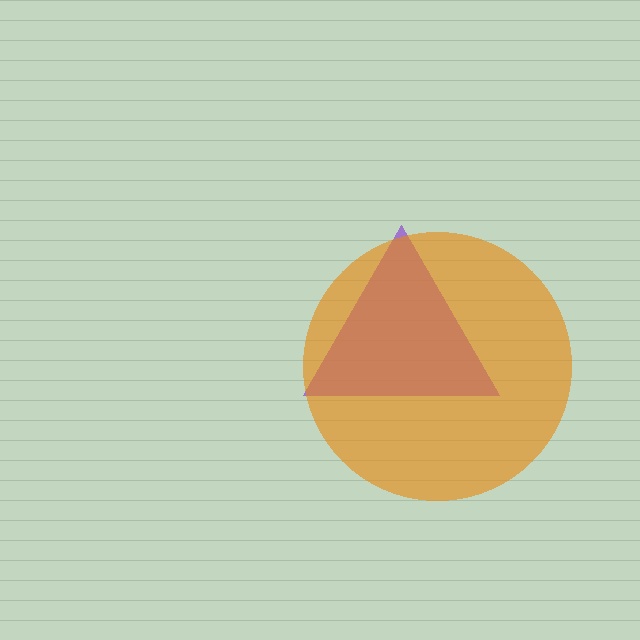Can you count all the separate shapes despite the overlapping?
Yes, there are 2 separate shapes.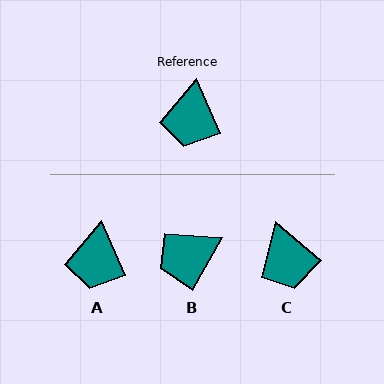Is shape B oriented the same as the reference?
No, it is off by about 53 degrees.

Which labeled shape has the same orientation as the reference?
A.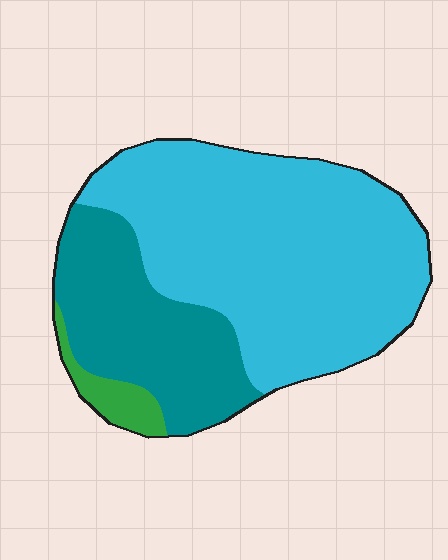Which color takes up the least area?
Green, at roughly 5%.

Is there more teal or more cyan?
Cyan.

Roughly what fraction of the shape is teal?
Teal covers roughly 30% of the shape.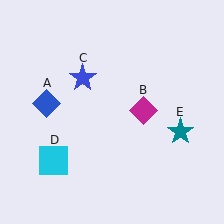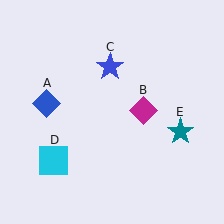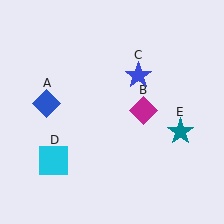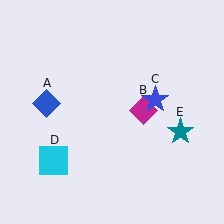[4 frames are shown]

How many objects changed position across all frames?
1 object changed position: blue star (object C).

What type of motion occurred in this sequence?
The blue star (object C) rotated clockwise around the center of the scene.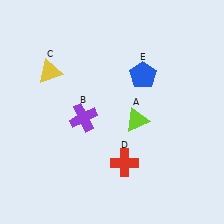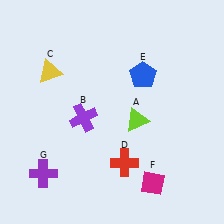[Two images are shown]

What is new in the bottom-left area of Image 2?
A purple cross (G) was added in the bottom-left area of Image 2.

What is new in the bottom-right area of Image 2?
A magenta diamond (F) was added in the bottom-right area of Image 2.